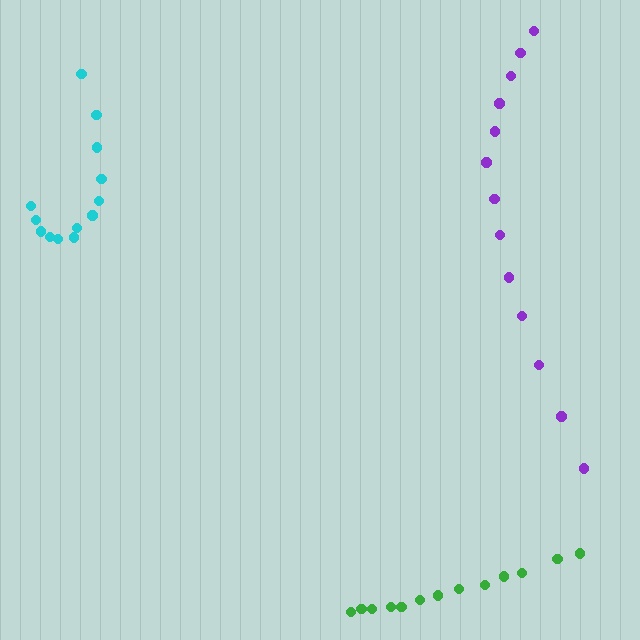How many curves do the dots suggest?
There are 3 distinct paths.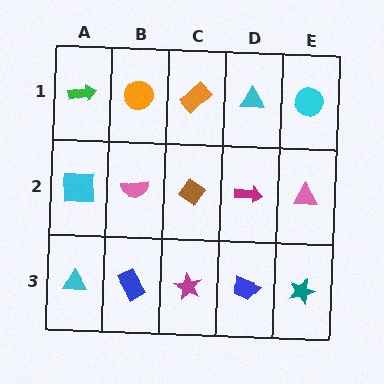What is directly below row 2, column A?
A cyan triangle.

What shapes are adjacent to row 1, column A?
A cyan square (row 2, column A), an orange circle (row 1, column B).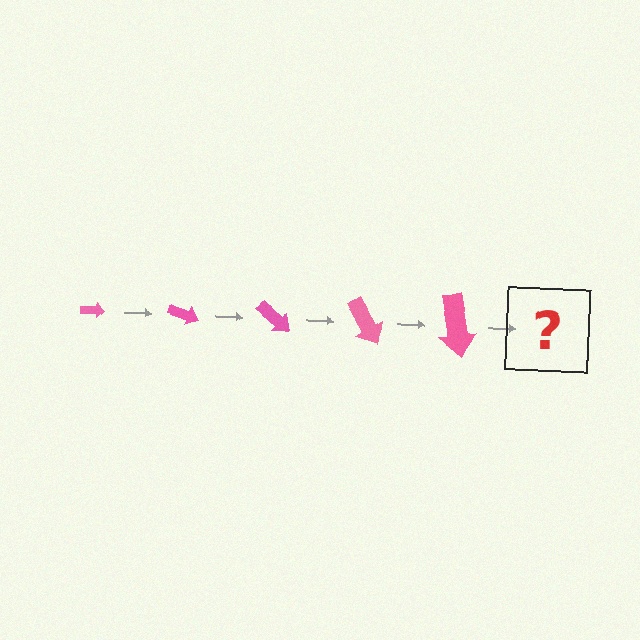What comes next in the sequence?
The next element should be an arrow, larger than the previous one and rotated 100 degrees from the start.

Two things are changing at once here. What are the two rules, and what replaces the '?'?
The two rules are that the arrow grows larger each step and it rotates 20 degrees each step. The '?' should be an arrow, larger than the previous one and rotated 100 degrees from the start.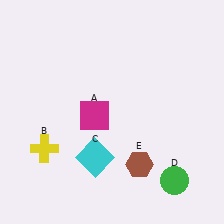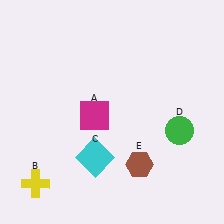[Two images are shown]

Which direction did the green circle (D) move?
The green circle (D) moved up.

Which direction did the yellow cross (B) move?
The yellow cross (B) moved down.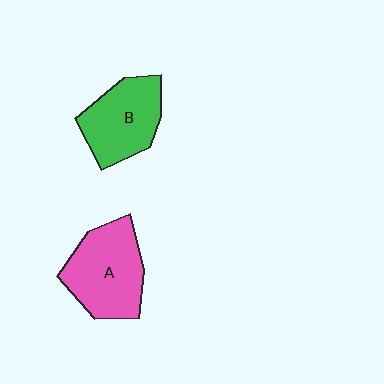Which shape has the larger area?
Shape A (pink).